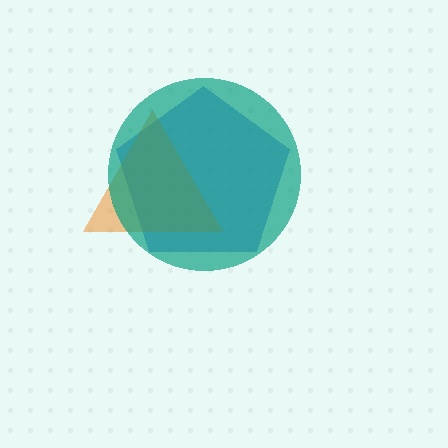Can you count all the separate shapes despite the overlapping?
Yes, there are 3 separate shapes.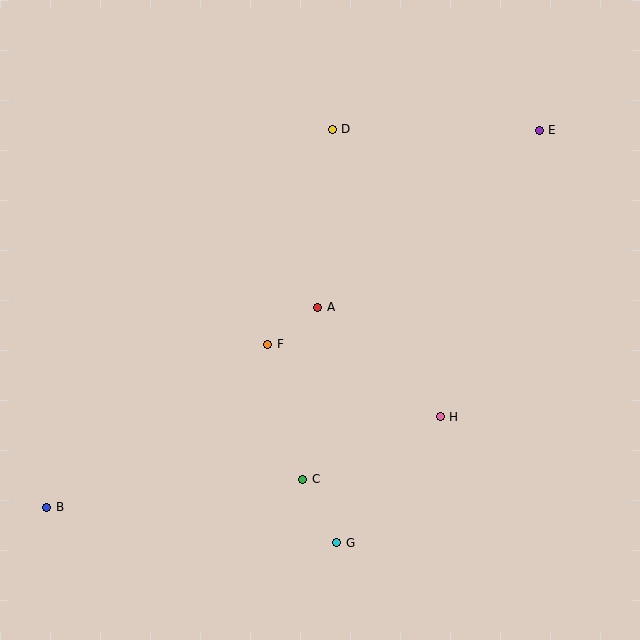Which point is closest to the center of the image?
Point A at (318, 307) is closest to the center.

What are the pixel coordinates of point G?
Point G is at (337, 543).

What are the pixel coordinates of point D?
Point D is at (332, 129).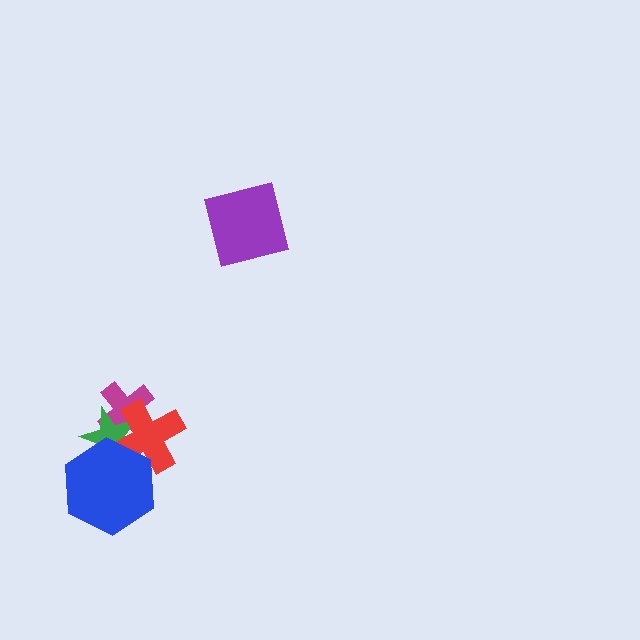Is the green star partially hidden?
Yes, it is partially covered by another shape.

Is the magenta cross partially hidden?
Yes, it is partially covered by another shape.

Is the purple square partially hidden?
No, no other shape covers it.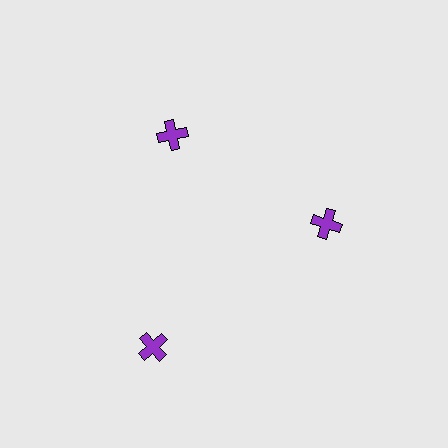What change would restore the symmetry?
The symmetry would be restored by moving it inward, back onto the ring so that all 3 crosses sit at equal angles and equal distance from the center.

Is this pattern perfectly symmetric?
No. The 3 purple crosses are arranged in a ring, but one element near the 7 o'clock position is pushed outward from the center, breaking the 3-fold rotational symmetry.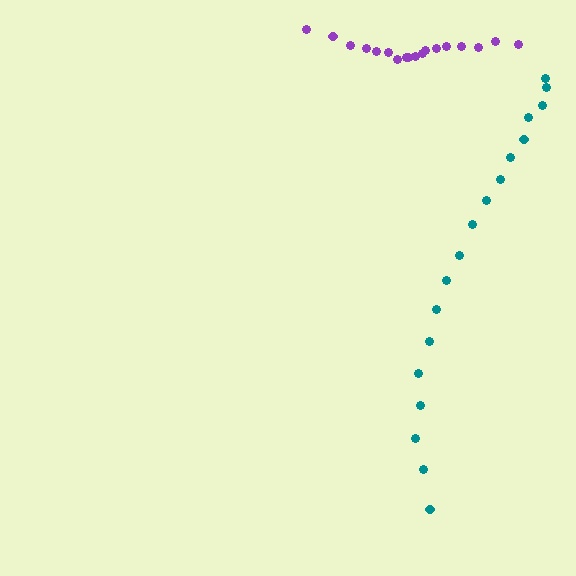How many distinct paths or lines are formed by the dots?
There are 2 distinct paths.